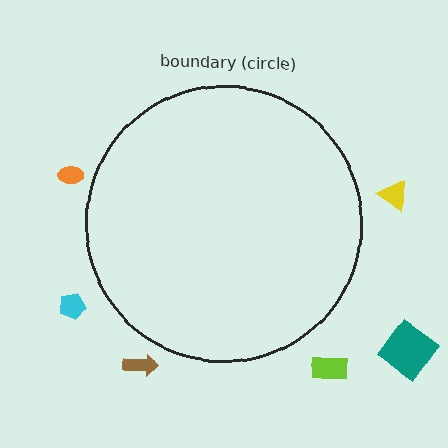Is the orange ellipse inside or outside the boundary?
Outside.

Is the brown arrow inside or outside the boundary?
Outside.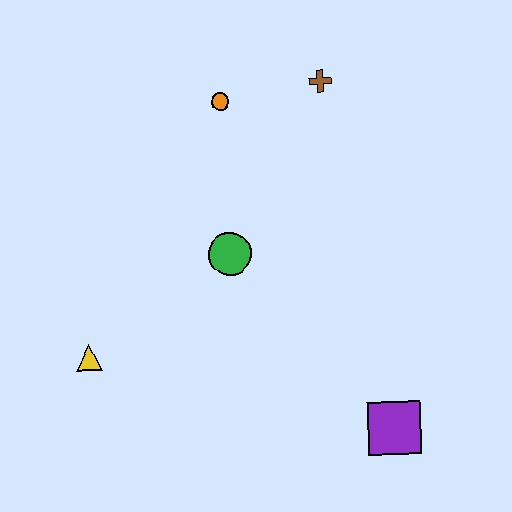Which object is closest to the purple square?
The green circle is closest to the purple square.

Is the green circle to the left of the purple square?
Yes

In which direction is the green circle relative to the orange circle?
The green circle is below the orange circle.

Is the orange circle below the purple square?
No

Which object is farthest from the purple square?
The orange circle is farthest from the purple square.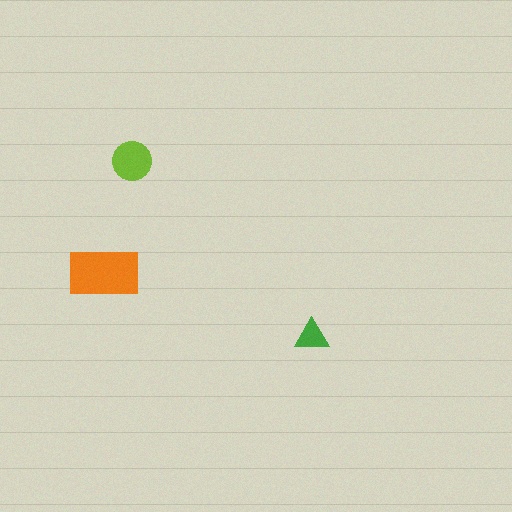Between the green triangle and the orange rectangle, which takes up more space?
The orange rectangle.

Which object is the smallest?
The green triangle.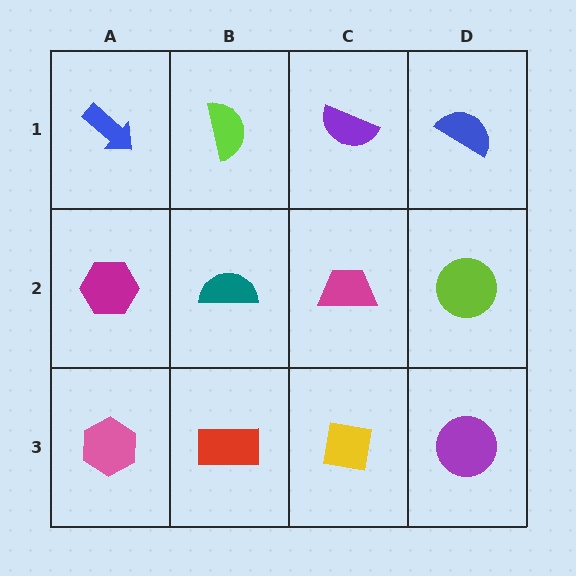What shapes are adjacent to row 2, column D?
A blue semicircle (row 1, column D), a purple circle (row 3, column D), a magenta trapezoid (row 2, column C).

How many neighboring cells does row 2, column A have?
3.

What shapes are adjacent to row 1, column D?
A lime circle (row 2, column D), a purple semicircle (row 1, column C).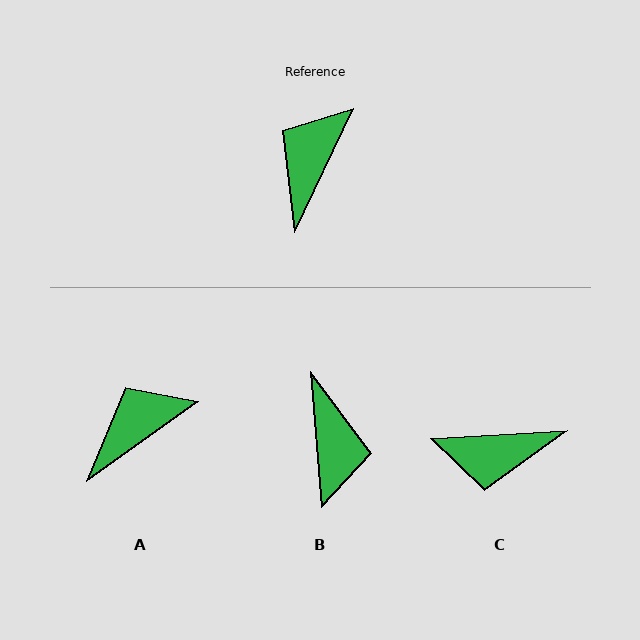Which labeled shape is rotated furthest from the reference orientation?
B, about 150 degrees away.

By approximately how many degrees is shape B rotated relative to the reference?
Approximately 150 degrees clockwise.